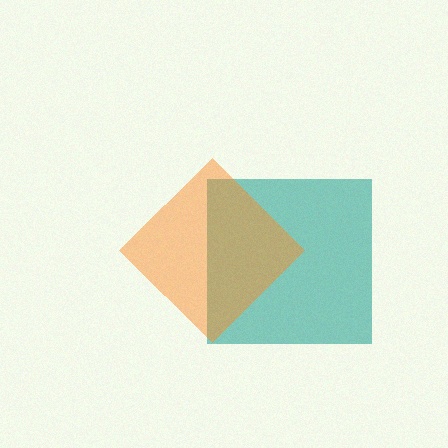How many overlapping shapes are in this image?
There are 2 overlapping shapes in the image.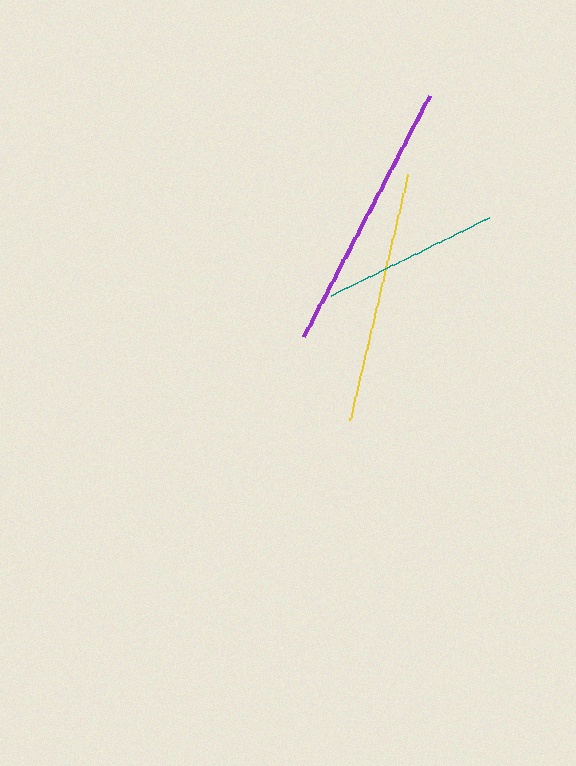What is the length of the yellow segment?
The yellow segment is approximately 252 pixels long.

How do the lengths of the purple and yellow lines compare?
The purple and yellow lines are approximately the same length.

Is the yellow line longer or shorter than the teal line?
The yellow line is longer than the teal line.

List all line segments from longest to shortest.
From longest to shortest: purple, yellow, teal.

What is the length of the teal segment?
The teal segment is approximately 177 pixels long.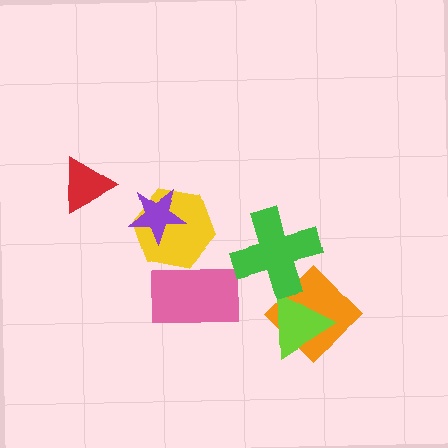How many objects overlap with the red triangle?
0 objects overlap with the red triangle.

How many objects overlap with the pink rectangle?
1 object overlaps with the pink rectangle.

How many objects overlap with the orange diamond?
2 objects overlap with the orange diamond.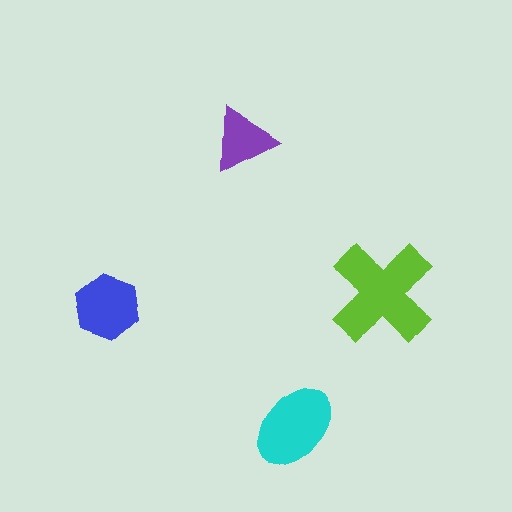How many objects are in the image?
There are 4 objects in the image.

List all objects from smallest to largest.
The purple triangle, the blue hexagon, the cyan ellipse, the lime cross.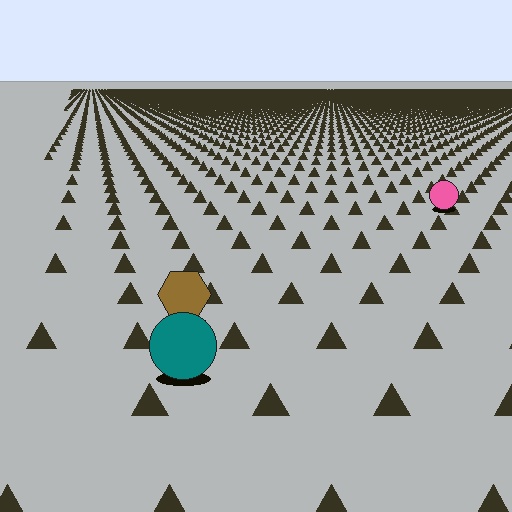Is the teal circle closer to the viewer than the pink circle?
Yes. The teal circle is closer — you can tell from the texture gradient: the ground texture is coarser near it.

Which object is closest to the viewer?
The teal circle is closest. The texture marks near it are larger and more spread out.